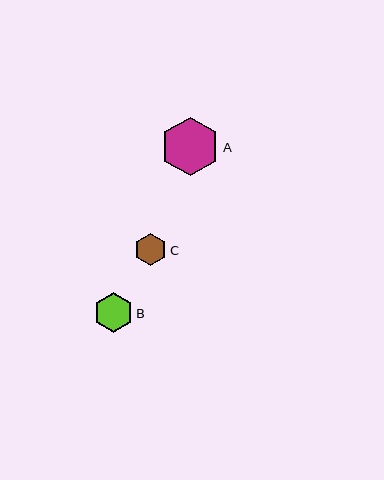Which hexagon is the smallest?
Hexagon C is the smallest with a size of approximately 32 pixels.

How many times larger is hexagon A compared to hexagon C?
Hexagon A is approximately 1.8 times the size of hexagon C.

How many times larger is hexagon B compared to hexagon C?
Hexagon B is approximately 1.2 times the size of hexagon C.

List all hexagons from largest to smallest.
From largest to smallest: A, B, C.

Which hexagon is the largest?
Hexagon A is the largest with a size of approximately 59 pixels.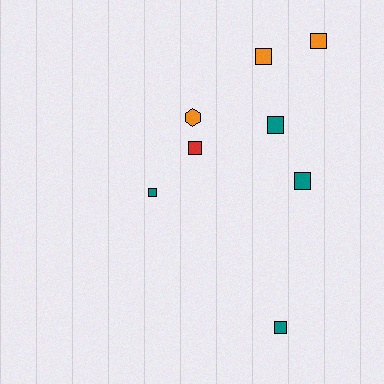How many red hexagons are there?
There are no red hexagons.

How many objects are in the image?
There are 8 objects.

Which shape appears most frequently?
Square, with 7 objects.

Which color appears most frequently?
Teal, with 4 objects.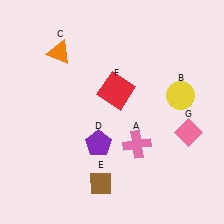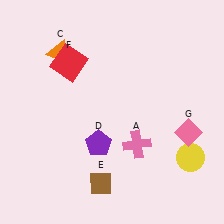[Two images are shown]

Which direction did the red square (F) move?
The red square (F) moved left.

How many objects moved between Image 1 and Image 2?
2 objects moved between the two images.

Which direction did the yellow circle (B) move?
The yellow circle (B) moved down.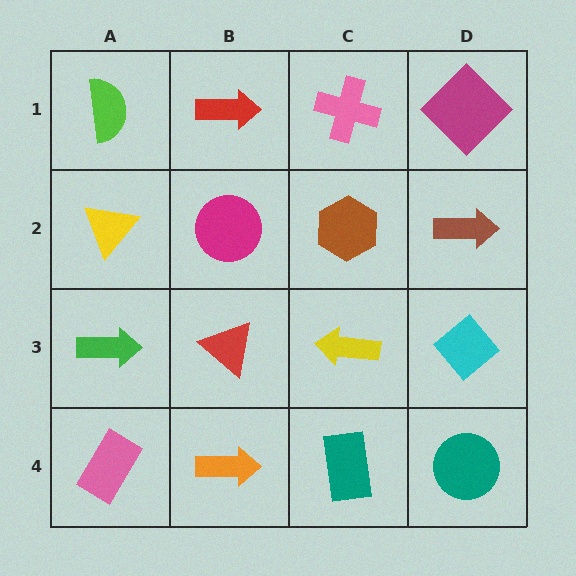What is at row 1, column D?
A magenta diamond.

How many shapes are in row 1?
4 shapes.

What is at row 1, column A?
A lime semicircle.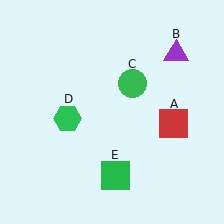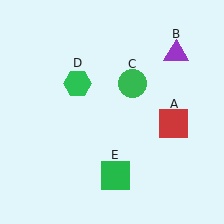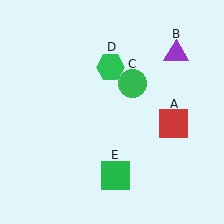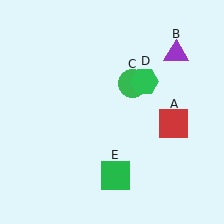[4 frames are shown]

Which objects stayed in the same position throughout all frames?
Red square (object A) and purple triangle (object B) and green circle (object C) and green square (object E) remained stationary.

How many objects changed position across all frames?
1 object changed position: green hexagon (object D).